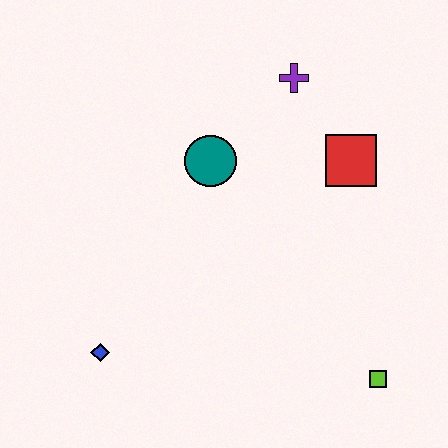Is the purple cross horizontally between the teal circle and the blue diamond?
No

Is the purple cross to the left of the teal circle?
No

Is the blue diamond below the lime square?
No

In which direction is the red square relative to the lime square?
The red square is above the lime square.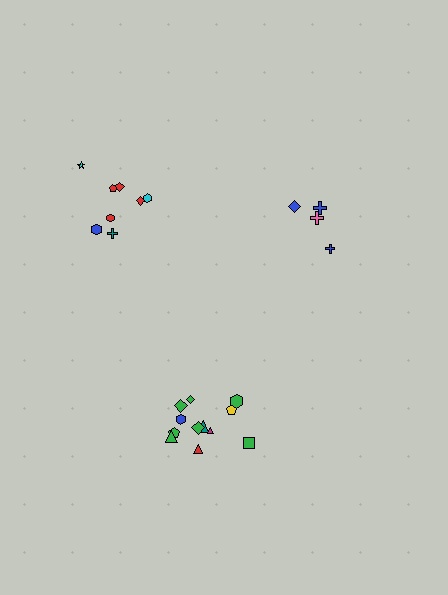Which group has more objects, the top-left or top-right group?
The top-left group.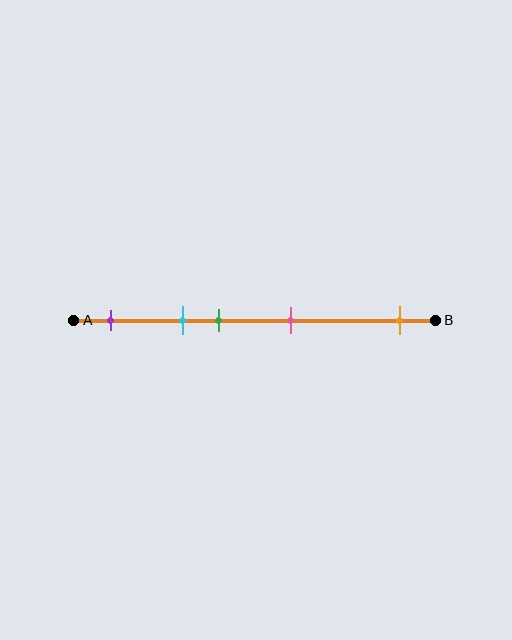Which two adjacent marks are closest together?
The cyan and green marks are the closest adjacent pair.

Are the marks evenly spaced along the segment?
No, the marks are not evenly spaced.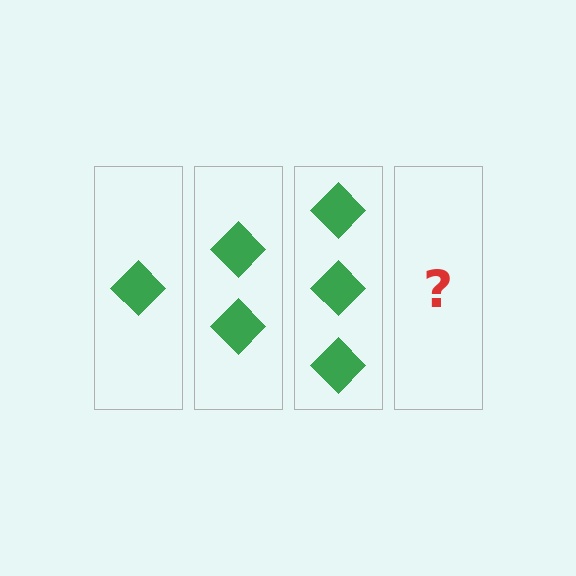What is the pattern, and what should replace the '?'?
The pattern is that each step adds one more diamond. The '?' should be 4 diamonds.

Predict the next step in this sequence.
The next step is 4 diamonds.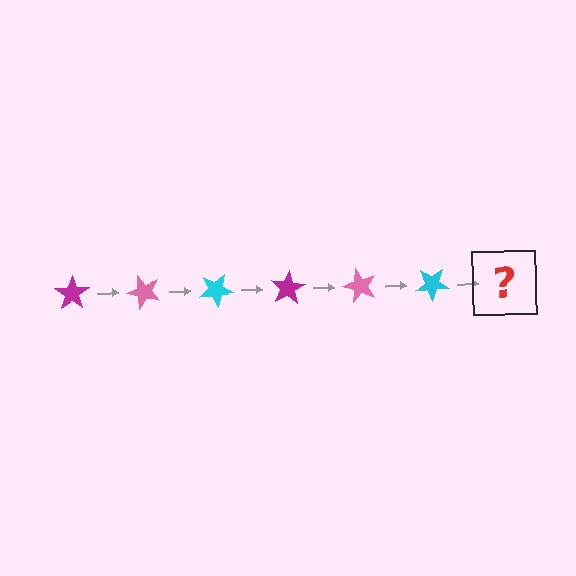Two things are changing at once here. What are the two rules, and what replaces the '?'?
The two rules are that it rotates 50 degrees each step and the color cycles through magenta, pink, and cyan. The '?' should be a magenta star, rotated 300 degrees from the start.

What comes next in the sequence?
The next element should be a magenta star, rotated 300 degrees from the start.